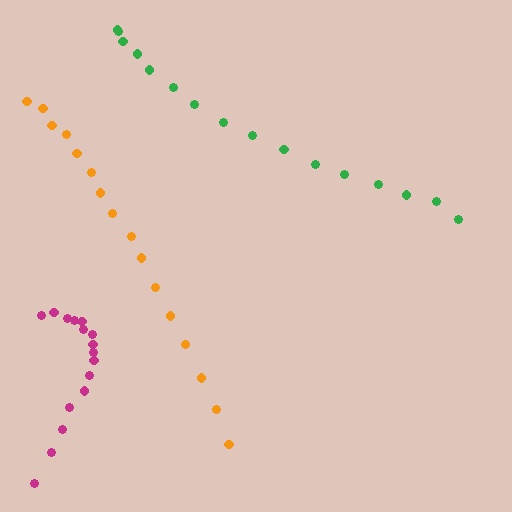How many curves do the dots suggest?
There are 3 distinct paths.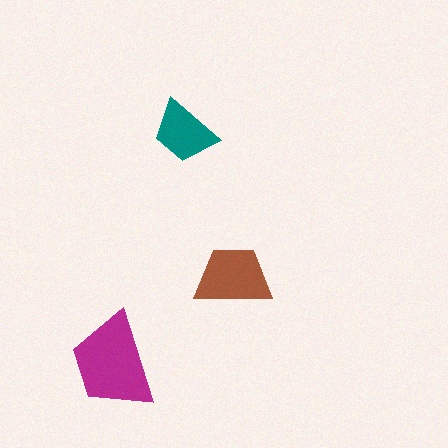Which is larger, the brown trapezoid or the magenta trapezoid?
The magenta one.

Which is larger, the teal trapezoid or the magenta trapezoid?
The magenta one.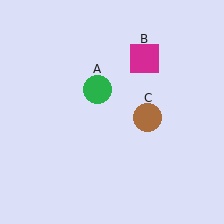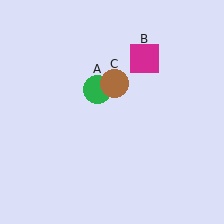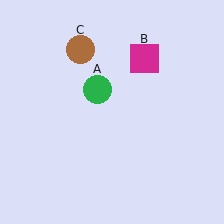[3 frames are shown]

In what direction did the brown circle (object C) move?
The brown circle (object C) moved up and to the left.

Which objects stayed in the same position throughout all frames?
Green circle (object A) and magenta square (object B) remained stationary.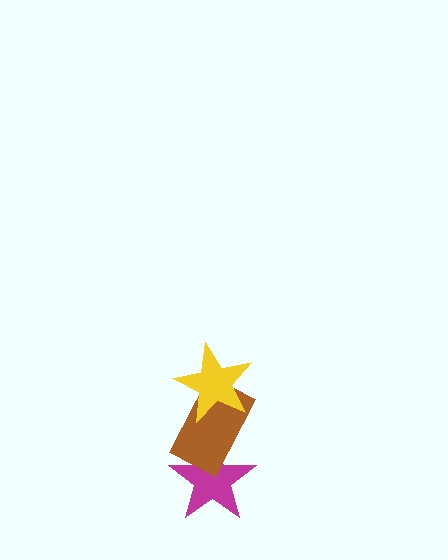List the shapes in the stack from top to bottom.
From top to bottom: the yellow star, the brown rectangle, the magenta star.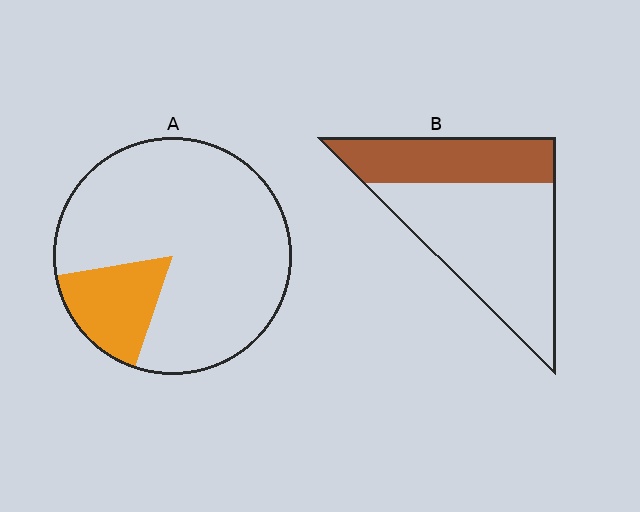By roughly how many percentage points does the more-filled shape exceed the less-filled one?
By roughly 20 percentage points (B over A).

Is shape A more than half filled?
No.